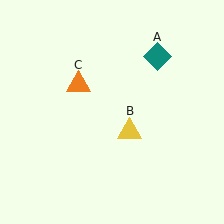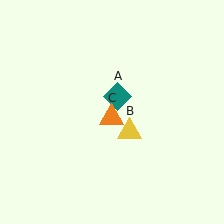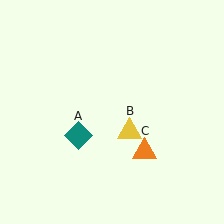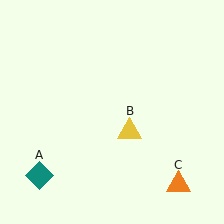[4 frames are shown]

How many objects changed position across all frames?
2 objects changed position: teal diamond (object A), orange triangle (object C).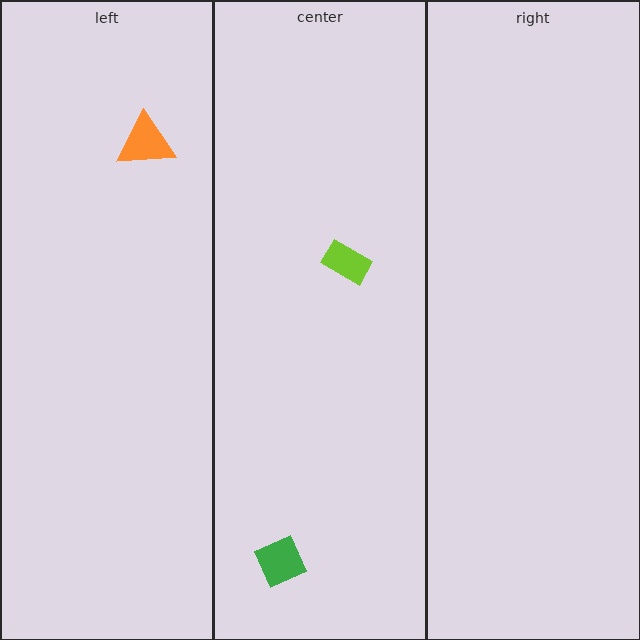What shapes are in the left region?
The orange triangle.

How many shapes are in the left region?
1.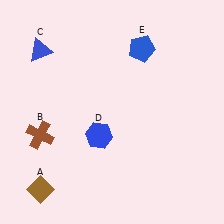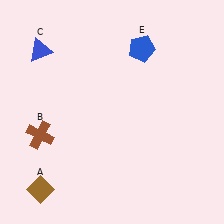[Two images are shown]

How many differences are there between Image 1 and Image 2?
There is 1 difference between the two images.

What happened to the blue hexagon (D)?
The blue hexagon (D) was removed in Image 2. It was in the bottom-left area of Image 1.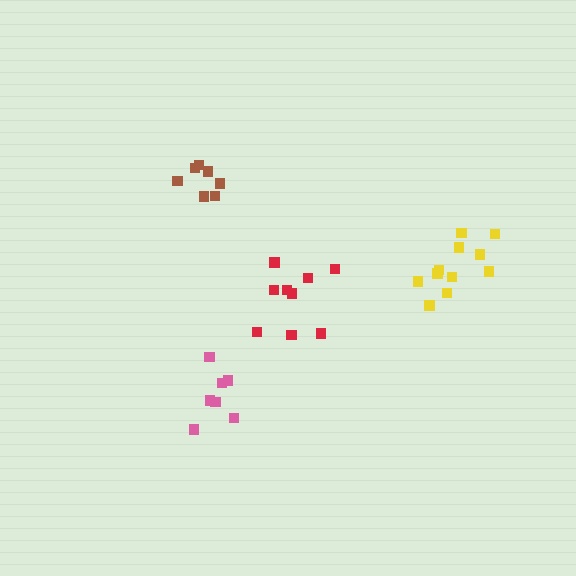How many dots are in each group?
Group 1: 9 dots, Group 2: 7 dots, Group 3: 7 dots, Group 4: 11 dots (34 total).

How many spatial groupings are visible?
There are 4 spatial groupings.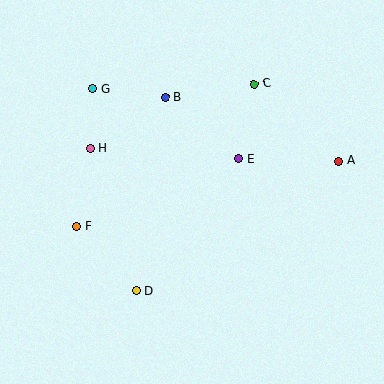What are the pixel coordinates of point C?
Point C is at (254, 84).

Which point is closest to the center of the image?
Point E at (239, 159) is closest to the center.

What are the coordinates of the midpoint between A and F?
The midpoint between A and F is at (208, 194).